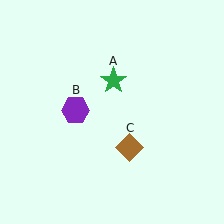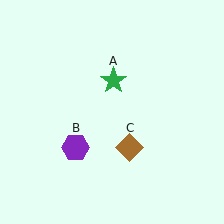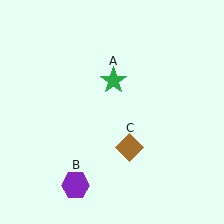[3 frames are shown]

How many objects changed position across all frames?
1 object changed position: purple hexagon (object B).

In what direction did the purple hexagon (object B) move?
The purple hexagon (object B) moved down.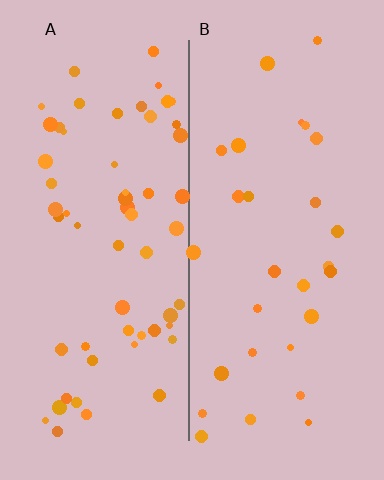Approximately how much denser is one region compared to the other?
Approximately 2.0× — region A over region B.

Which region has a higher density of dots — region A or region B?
A (the left).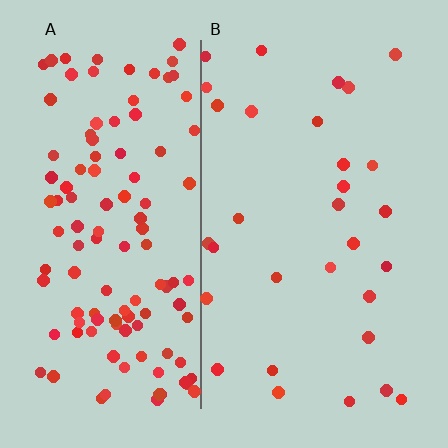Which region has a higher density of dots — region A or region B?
A (the left).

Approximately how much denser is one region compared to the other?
Approximately 3.9× — region A over region B.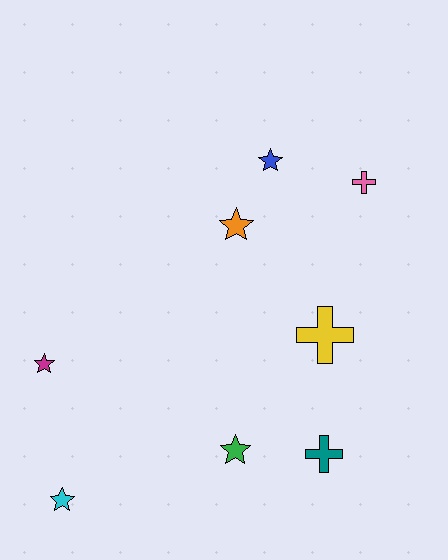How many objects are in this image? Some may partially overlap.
There are 8 objects.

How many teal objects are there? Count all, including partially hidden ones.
There is 1 teal object.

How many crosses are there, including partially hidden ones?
There are 3 crosses.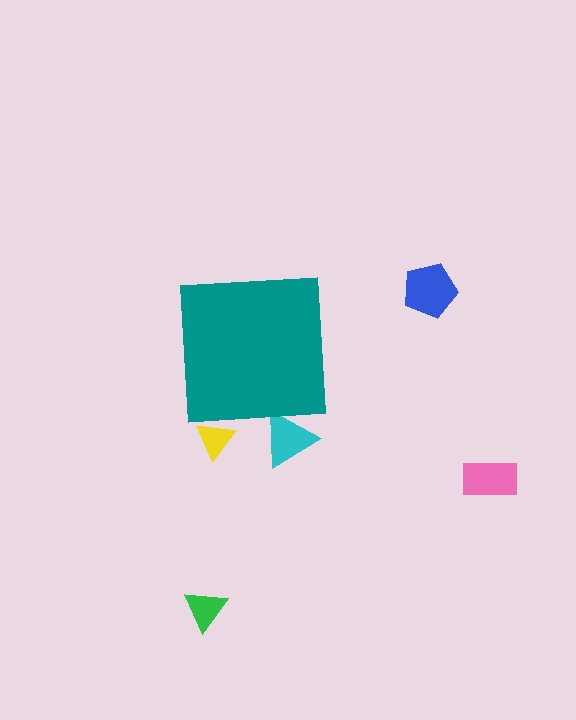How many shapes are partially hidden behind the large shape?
2 shapes are partially hidden.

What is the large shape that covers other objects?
A teal square.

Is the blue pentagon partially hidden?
No, the blue pentagon is fully visible.